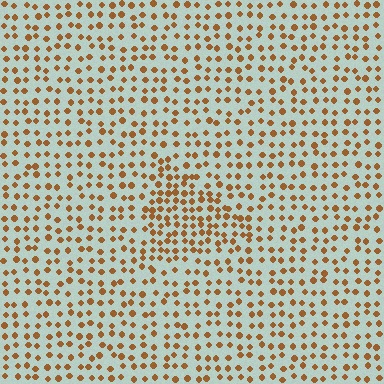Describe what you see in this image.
The image contains small brown elements arranged at two different densities. A triangle-shaped region is visible where the elements are more densely packed than the surrounding area.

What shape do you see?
I see a triangle.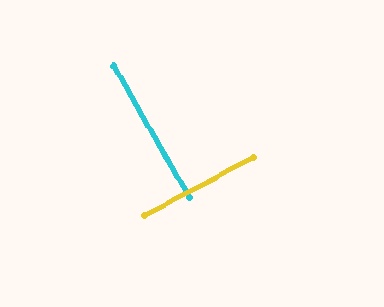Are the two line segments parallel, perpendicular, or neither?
Perpendicular — they meet at approximately 88°.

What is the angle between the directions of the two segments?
Approximately 88 degrees.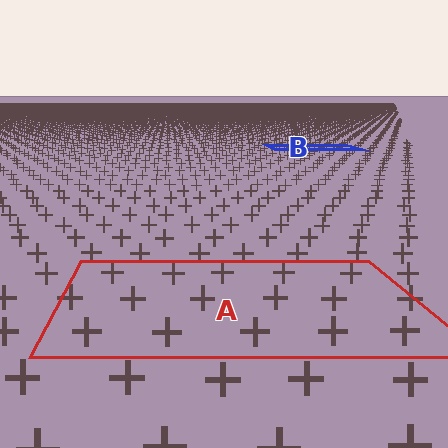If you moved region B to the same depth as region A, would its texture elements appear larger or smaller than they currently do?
They would appear larger. At a closer depth, the same texture elements are projected at a bigger on-screen size.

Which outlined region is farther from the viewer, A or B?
Region B is farther from the viewer — the texture elements inside it appear smaller and more densely packed.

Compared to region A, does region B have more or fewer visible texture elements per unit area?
Region B has more texture elements per unit area — they are packed more densely because it is farther away.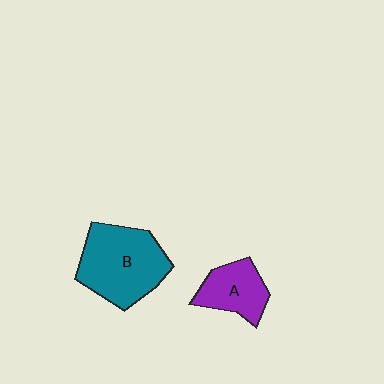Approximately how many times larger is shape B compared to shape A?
Approximately 1.8 times.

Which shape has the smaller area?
Shape A (purple).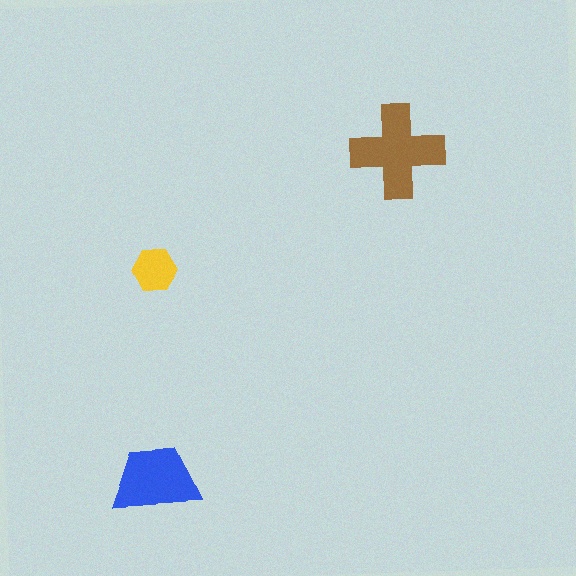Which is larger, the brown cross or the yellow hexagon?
The brown cross.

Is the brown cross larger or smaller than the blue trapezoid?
Larger.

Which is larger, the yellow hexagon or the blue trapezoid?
The blue trapezoid.